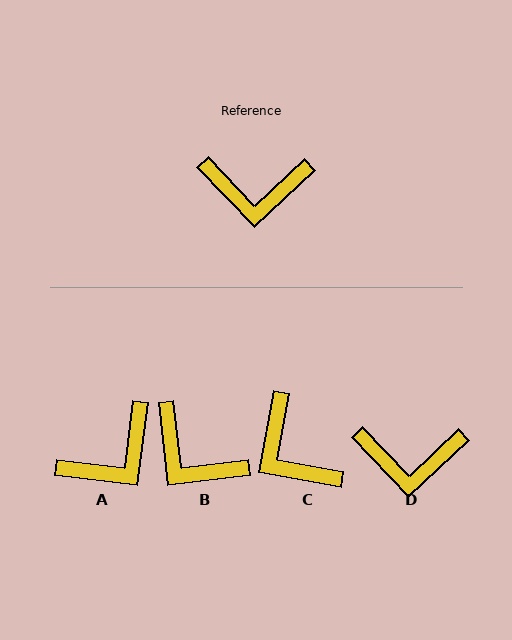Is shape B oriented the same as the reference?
No, it is off by about 37 degrees.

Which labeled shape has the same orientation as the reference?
D.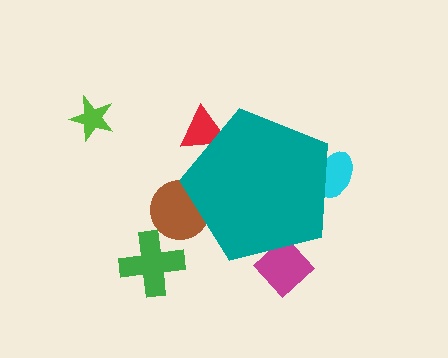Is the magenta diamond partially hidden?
Yes, the magenta diamond is partially hidden behind the teal pentagon.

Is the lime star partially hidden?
No, the lime star is fully visible.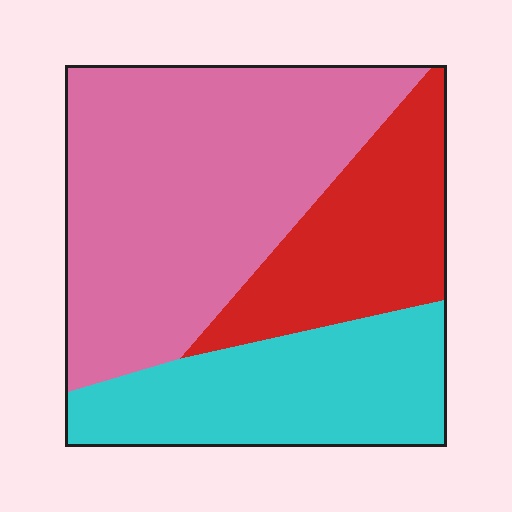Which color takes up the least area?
Red, at roughly 25%.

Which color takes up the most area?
Pink, at roughly 50%.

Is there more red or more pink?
Pink.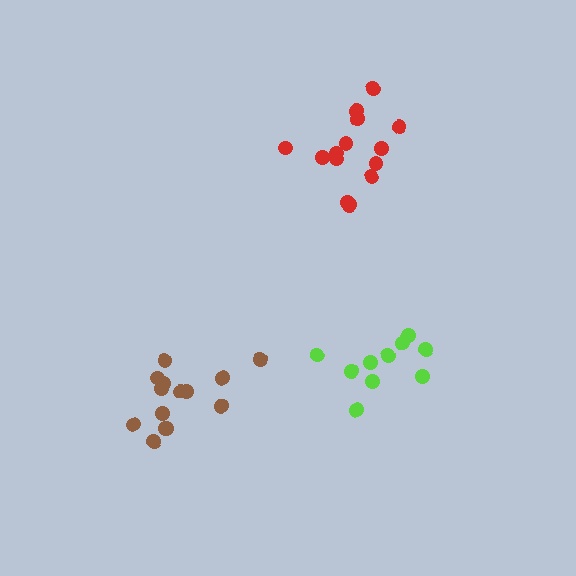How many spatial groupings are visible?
There are 3 spatial groupings.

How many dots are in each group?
Group 1: 14 dots, Group 2: 14 dots, Group 3: 10 dots (38 total).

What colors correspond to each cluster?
The clusters are colored: red, brown, lime.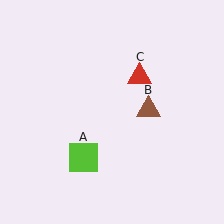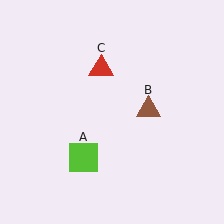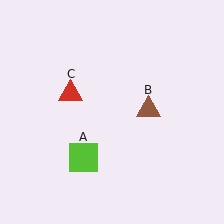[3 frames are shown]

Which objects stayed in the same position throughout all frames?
Lime square (object A) and brown triangle (object B) remained stationary.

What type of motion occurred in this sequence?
The red triangle (object C) rotated counterclockwise around the center of the scene.